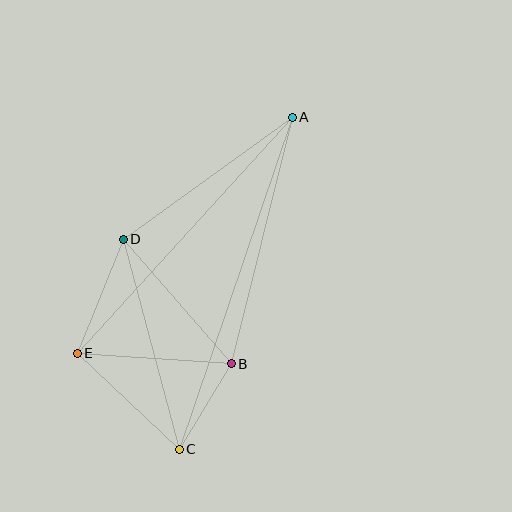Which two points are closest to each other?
Points B and C are closest to each other.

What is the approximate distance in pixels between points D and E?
The distance between D and E is approximately 123 pixels.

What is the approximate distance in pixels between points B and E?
The distance between B and E is approximately 155 pixels.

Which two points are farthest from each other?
Points A and C are farthest from each other.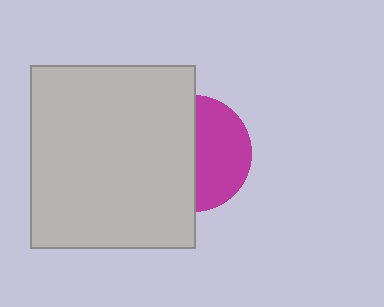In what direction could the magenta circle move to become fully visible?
The magenta circle could move right. That would shift it out from behind the light gray rectangle entirely.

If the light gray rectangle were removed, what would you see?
You would see the complete magenta circle.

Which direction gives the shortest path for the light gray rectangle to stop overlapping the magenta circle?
Moving left gives the shortest separation.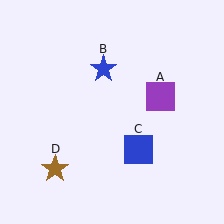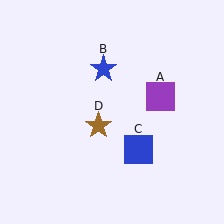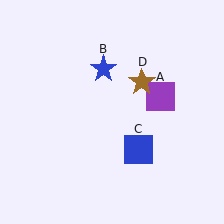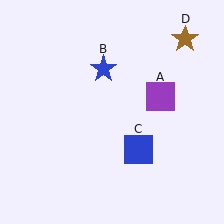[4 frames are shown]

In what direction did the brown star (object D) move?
The brown star (object D) moved up and to the right.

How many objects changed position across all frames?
1 object changed position: brown star (object D).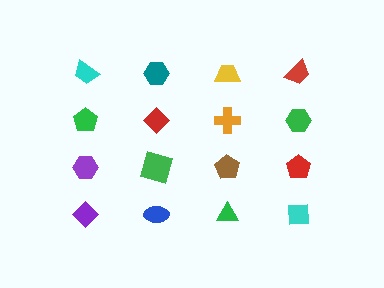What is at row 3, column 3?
A brown pentagon.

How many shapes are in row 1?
4 shapes.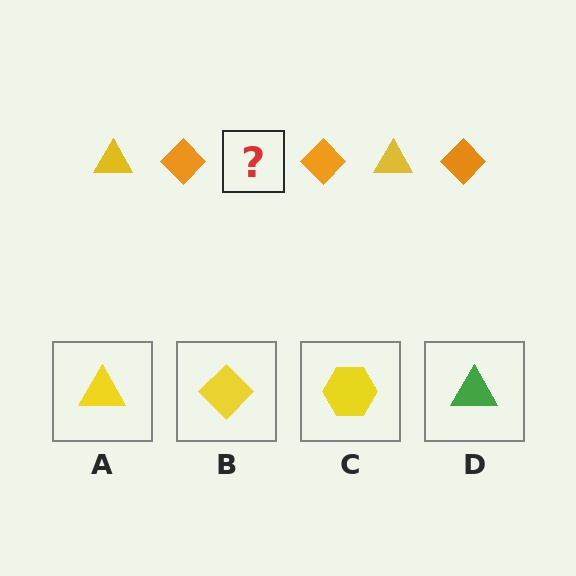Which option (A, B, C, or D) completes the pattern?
A.